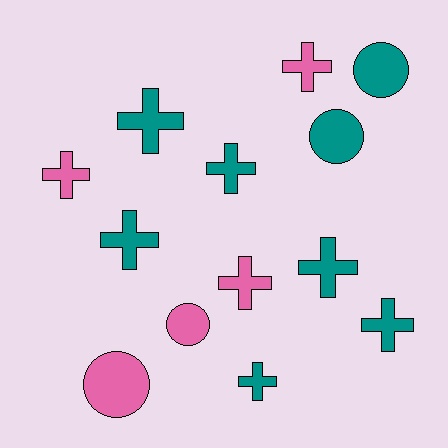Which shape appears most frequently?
Cross, with 9 objects.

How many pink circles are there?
There are 2 pink circles.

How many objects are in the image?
There are 13 objects.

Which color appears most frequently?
Teal, with 8 objects.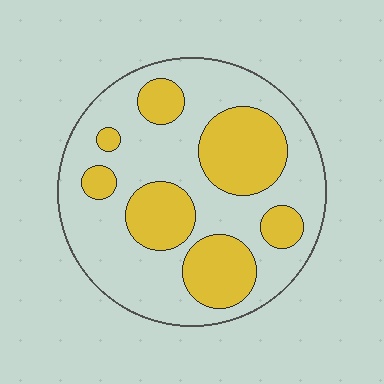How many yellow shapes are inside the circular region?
7.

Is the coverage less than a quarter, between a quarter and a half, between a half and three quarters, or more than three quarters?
Between a quarter and a half.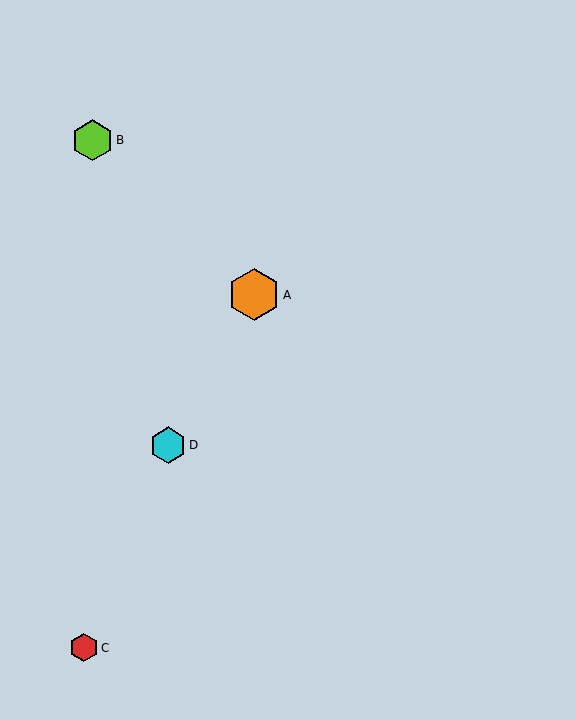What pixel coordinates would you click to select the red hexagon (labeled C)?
Click at (84, 648) to select the red hexagon C.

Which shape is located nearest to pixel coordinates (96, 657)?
The red hexagon (labeled C) at (84, 648) is nearest to that location.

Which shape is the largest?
The orange hexagon (labeled A) is the largest.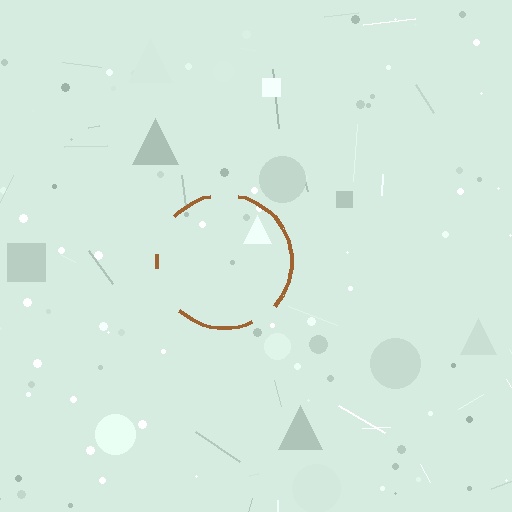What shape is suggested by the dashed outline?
The dashed outline suggests a circle.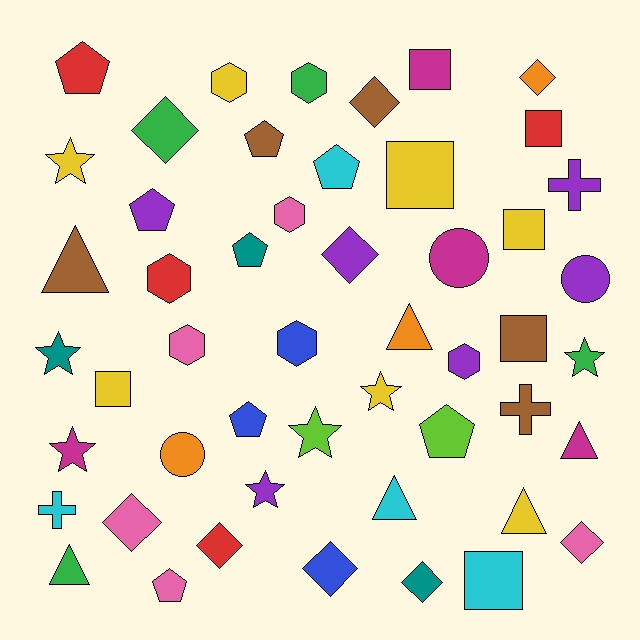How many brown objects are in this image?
There are 5 brown objects.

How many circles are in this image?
There are 3 circles.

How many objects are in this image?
There are 50 objects.